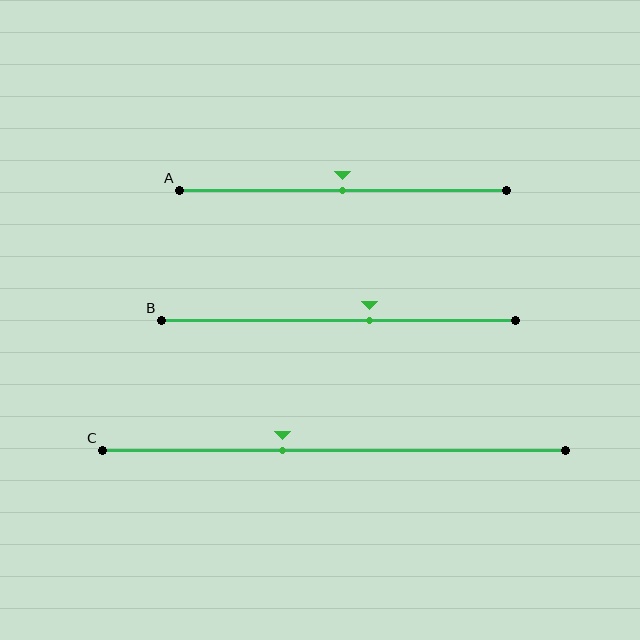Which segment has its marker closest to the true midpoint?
Segment A has its marker closest to the true midpoint.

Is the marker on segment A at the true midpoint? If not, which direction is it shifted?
Yes, the marker on segment A is at the true midpoint.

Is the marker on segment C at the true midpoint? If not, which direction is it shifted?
No, the marker on segment C is shifted to the left by about 11% of the segment length.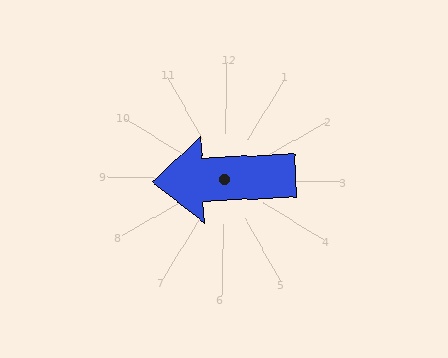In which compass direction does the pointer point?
West.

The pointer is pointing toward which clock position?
Roughly 9 o'clock.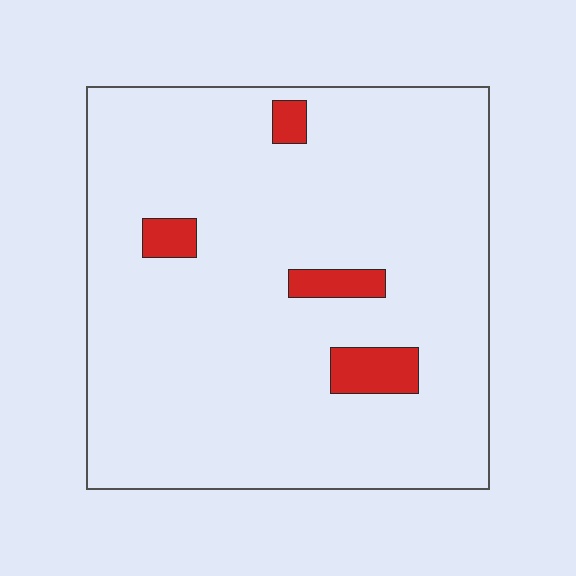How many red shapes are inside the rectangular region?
4.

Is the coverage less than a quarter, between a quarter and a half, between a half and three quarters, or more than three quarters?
Less than a quarter.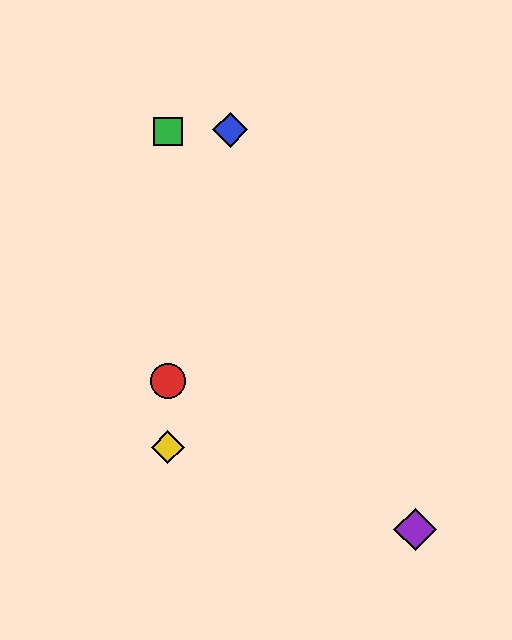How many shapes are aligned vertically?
3 shapes (the red circle, the green square, the yellow diamond) are aligned vertically.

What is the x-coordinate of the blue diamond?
The blue diamond is at x≈230.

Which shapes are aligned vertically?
The red circle, the green square, the yellow diamond are aligned vertically.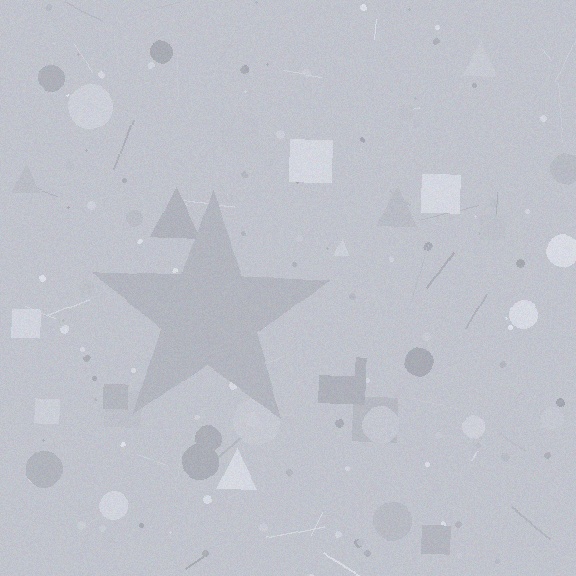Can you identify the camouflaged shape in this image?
The camouflaged shape is a star.